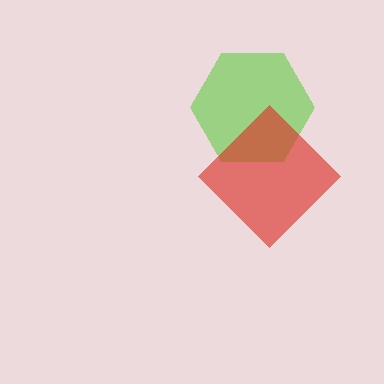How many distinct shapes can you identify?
There are 2 distinct shapes: a lime hexagon, a red diamond.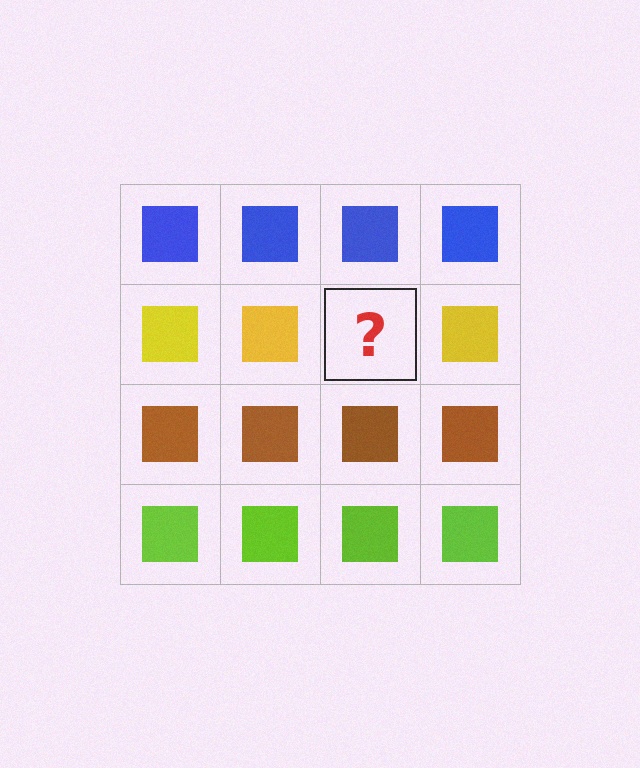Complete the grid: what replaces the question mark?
The question mark should be replaced with a yellow square.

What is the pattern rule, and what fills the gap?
The rule is that each row has a consistent color. The gap should be filled with a yellow square.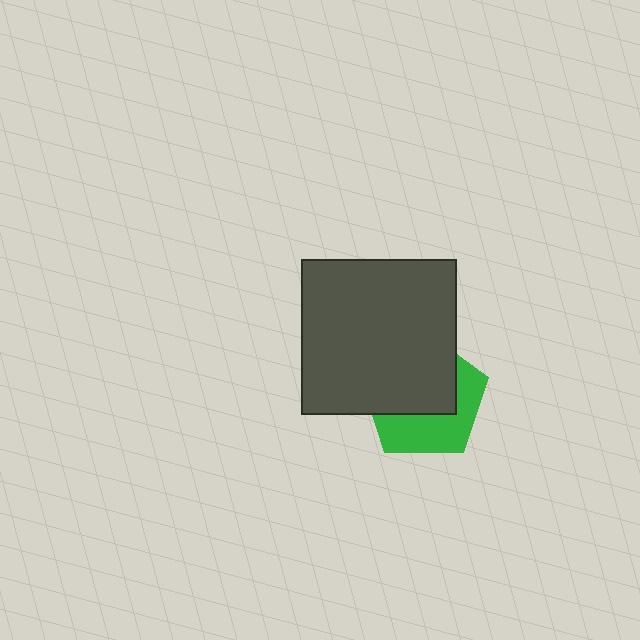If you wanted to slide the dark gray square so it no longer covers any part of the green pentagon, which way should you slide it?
Slide it toward the upper-left — that is the most direct way to separate the two shapes.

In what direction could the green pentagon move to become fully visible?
The green pentagon could move toward the lower-right. That would shift it out from behind the dark gray square entirely.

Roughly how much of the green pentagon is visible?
A small part of it is visible (roughly 44%).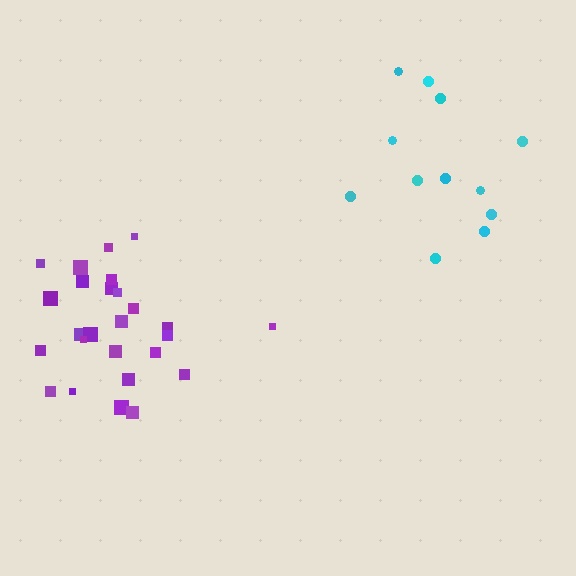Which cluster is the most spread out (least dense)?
Cyan.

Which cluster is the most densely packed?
Purple.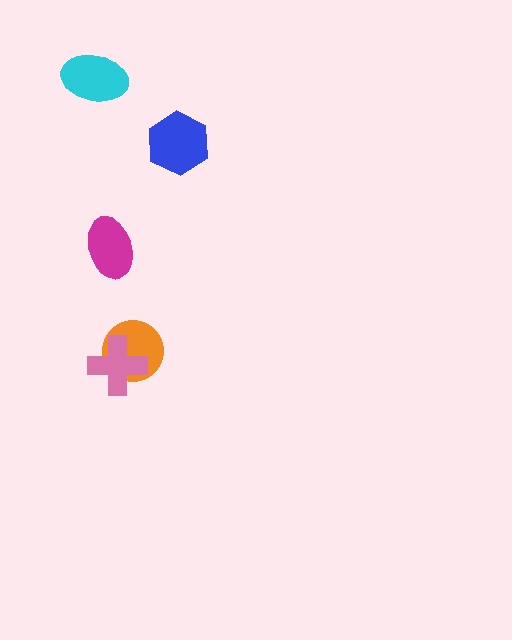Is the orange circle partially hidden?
Yes, it is partially covered by another shape.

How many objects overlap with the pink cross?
1 object overlaps with the pink cross.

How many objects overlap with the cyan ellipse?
0 objects overlap with the cyan ellipse.